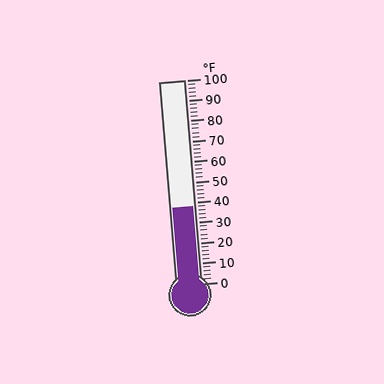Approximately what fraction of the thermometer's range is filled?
The thermometer is filled to approximately 40% of its range.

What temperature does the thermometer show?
The thermometer shows approximately 38°F.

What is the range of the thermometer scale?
The thermometer scale ranges from 0°F to 100°F.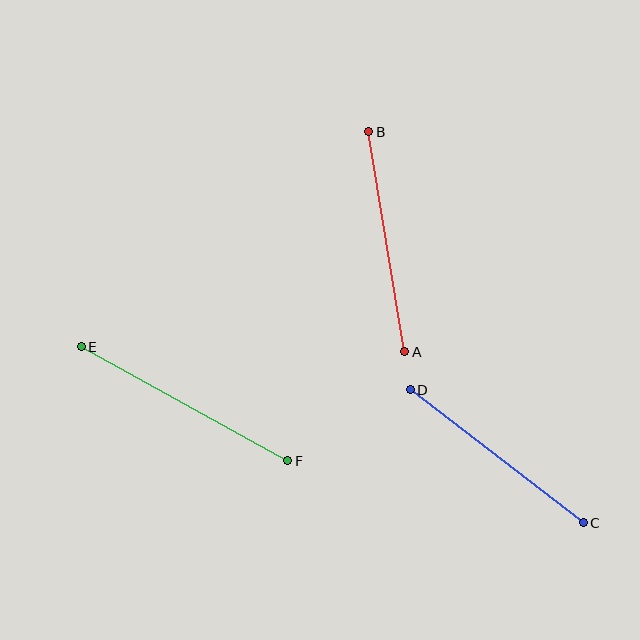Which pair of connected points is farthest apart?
Points E and F are farthest apart.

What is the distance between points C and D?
The distance is approximately 218 pixels.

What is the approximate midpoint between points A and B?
The midpoint is at approximately (387, 242) pixels.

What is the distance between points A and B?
The distance is approximately 223 pixels.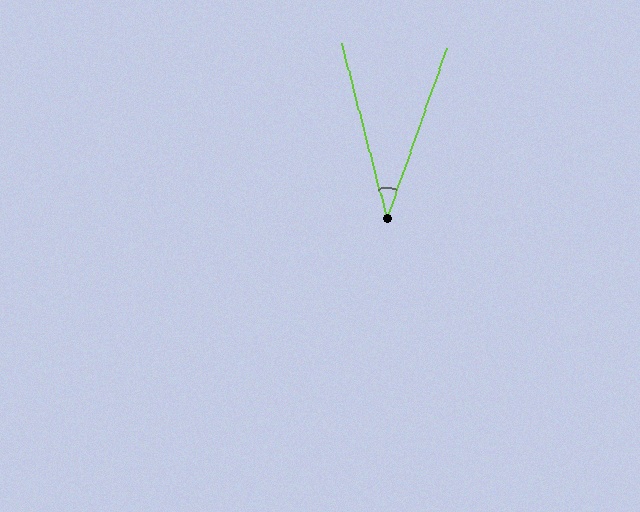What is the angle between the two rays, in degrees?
Approximately 34 degrees.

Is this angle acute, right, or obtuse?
It is acute.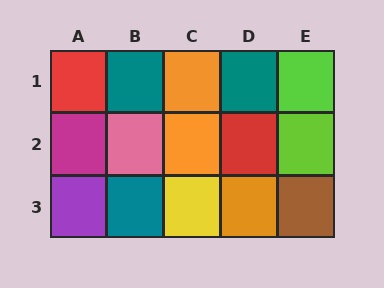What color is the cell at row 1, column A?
Red.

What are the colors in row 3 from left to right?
Purple, teal, yellow, orange, brown.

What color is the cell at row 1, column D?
Teal.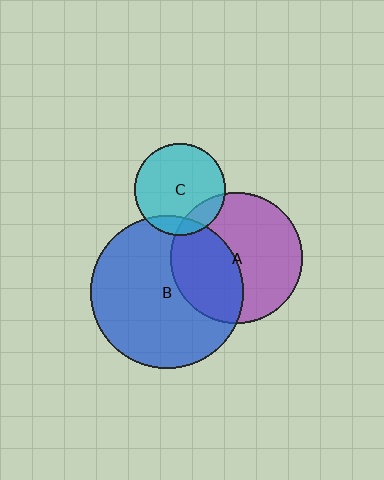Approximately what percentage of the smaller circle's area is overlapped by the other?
Approximately 40%.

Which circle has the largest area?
Circle B (blue).